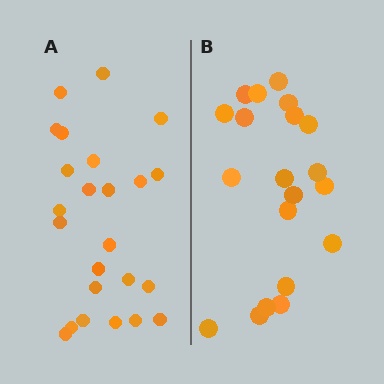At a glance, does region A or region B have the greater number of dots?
Region A (the left region) has more dots.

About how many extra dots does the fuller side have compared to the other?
Region A has about 4 more dots than region B.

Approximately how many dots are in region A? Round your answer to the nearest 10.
About 20 dots. (The exact count is 24, which rounds to 20.)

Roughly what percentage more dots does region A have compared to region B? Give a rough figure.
About 20% more.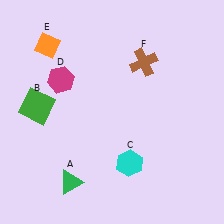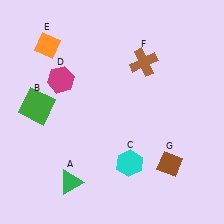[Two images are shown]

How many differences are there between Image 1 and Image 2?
There is 1 difference between the two images.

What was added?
A brown diamond (G) was added in Image 2.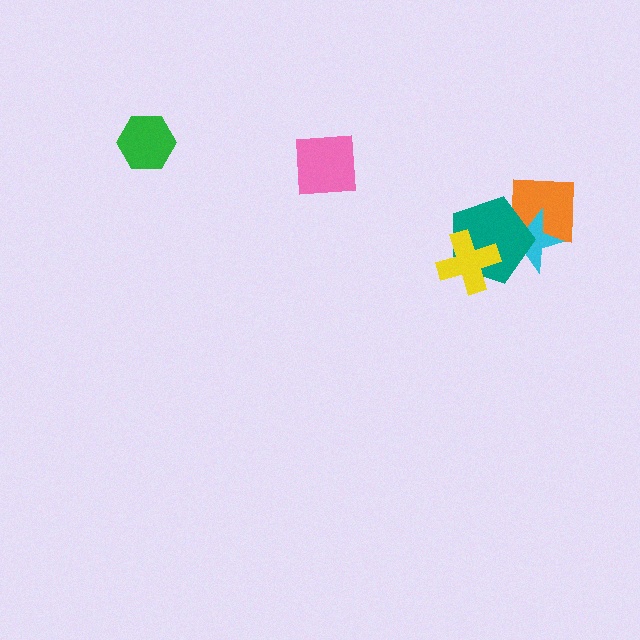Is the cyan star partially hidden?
Yes, it is partially covered by another shape.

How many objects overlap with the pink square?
0 objects overlap with the pink square.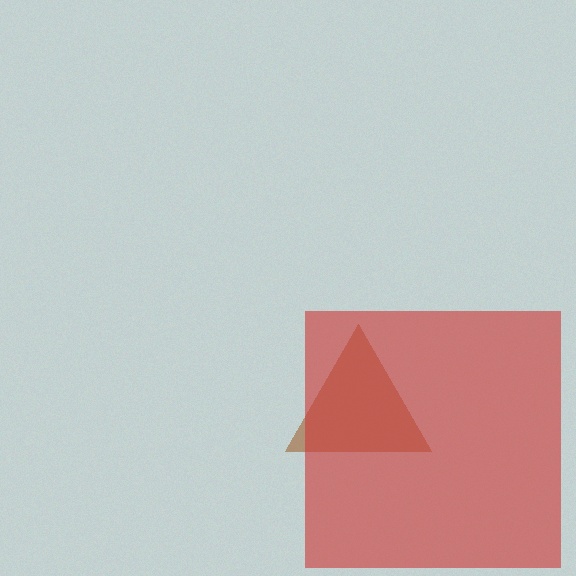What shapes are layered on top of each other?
The layered shapes are: a brown triangle, a red square.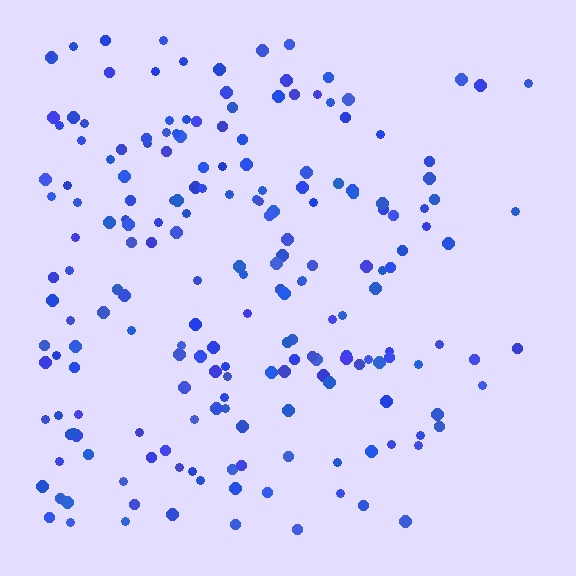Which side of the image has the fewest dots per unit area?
The right.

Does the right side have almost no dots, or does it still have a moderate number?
Still a moderate number, just noticeably fewer than the left.